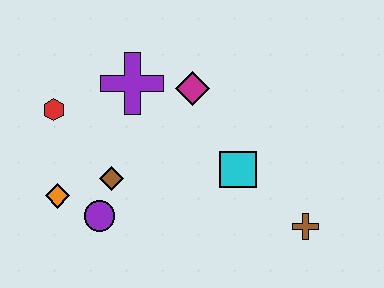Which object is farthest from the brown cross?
The red hexagon is farthest from the brown cross.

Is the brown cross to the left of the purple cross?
No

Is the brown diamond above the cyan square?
No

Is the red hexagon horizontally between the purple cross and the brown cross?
No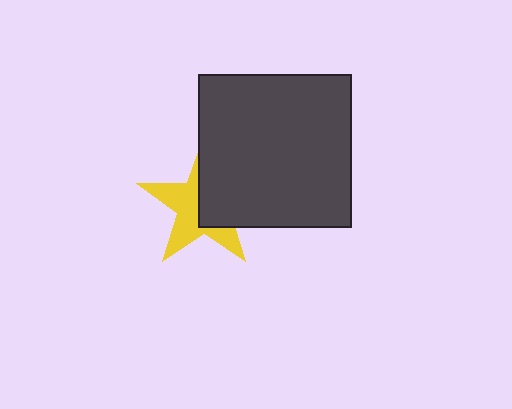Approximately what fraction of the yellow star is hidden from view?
Roughly 48% of the yellow star is hidden behind the dark gray square.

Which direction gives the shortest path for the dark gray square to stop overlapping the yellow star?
Moving right gives the shortest separation.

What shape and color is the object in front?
The object in front is a dark gray square.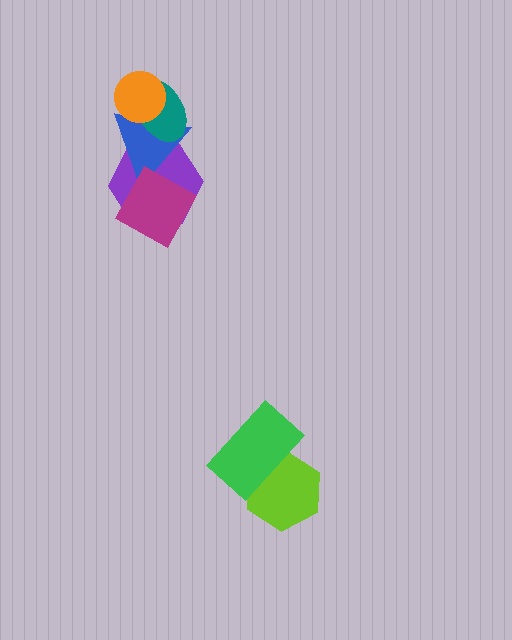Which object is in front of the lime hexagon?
The green rectangle is in front of the lime hexagon.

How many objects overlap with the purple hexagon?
3 objects overlap with the purple hexagon.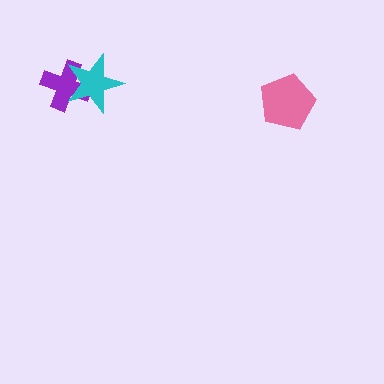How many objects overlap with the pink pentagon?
0 objects overlap with the pink pentagon.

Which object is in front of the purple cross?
The cyan star is in front of the purple cross.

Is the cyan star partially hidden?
No, no other shape covers it.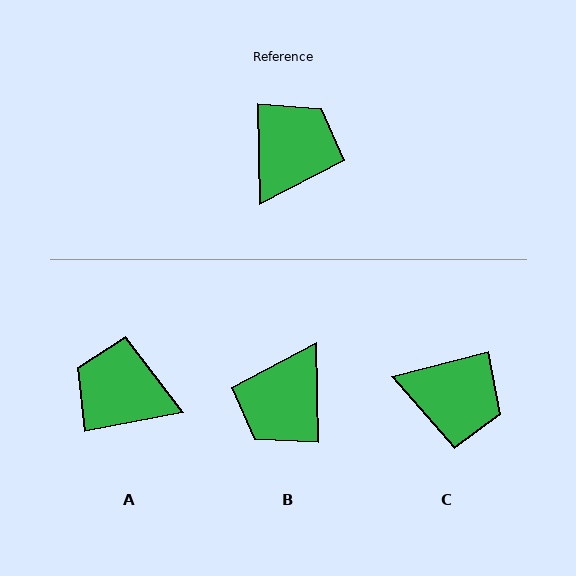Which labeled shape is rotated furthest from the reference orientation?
B, about 179 degrees away.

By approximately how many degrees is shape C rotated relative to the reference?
Approximately 76 degrees clockwise.